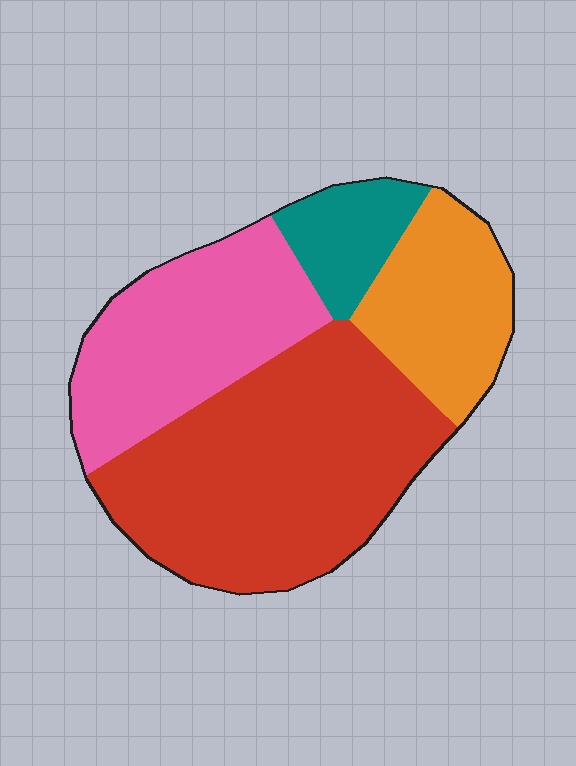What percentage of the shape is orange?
Orange takes up about one sixth (1/6) of the shape.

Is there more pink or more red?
Red.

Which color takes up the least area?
Teal, at roughly 10%.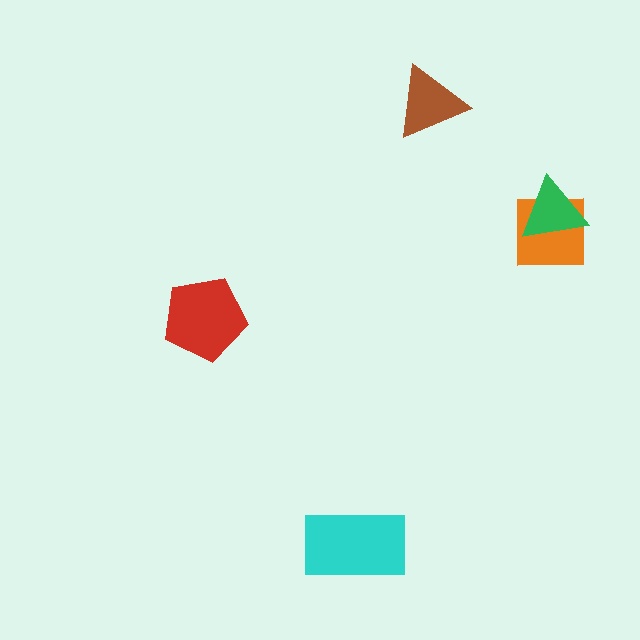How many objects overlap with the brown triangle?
0 objects overlap with the brown triangle.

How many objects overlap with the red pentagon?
0 objects overlap with the red pentagon.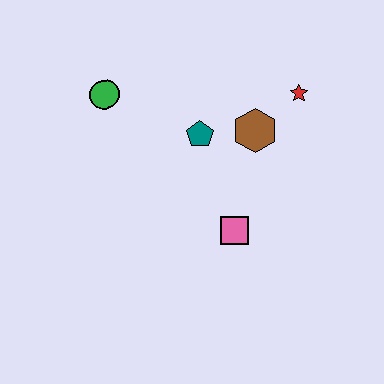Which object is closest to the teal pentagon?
The brown hexagon is closest to the teal pentagon.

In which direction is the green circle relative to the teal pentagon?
The green circle is to the left of the teal pentagon.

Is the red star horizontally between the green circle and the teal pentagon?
No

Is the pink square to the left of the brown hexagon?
Yes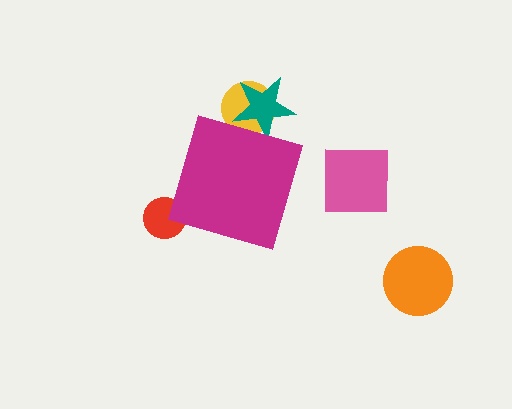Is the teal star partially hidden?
Yes, the teal star is partially hidden behind the magenta diamond.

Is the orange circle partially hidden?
No, the orange circle is fully visible.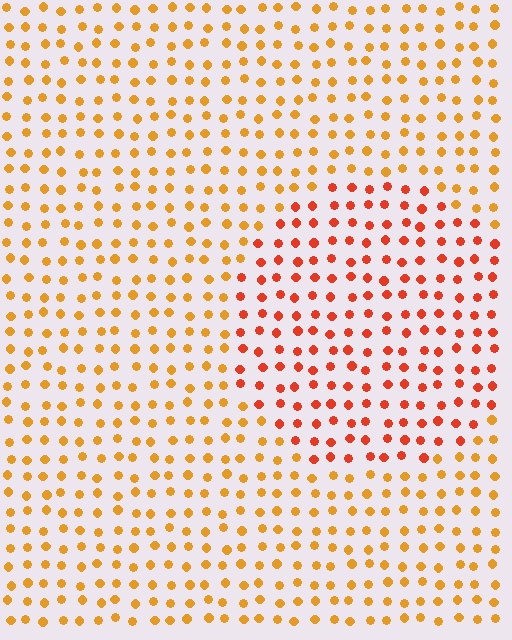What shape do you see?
I see a circle.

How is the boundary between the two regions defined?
The boundary is defined purely by a slight shift in hue (about 31 degrees). Spacing, size, and orientation are identical on both sides.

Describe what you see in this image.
The image is filled with small orange elements in a uniform arrangement. A circle-shaped region is visible where the elements are tinted to a slightly different hue, forming a subtle color boundary.